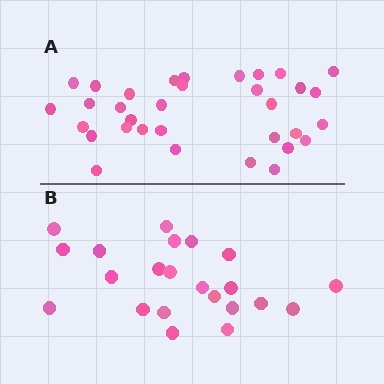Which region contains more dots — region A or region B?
Region A (the top region) has more dots.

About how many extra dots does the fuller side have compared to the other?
Region A has roughly 12 or so more dots than region B.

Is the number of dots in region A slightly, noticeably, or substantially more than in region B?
Region A has substantially more. The ratio is roughly 1.5 to 1.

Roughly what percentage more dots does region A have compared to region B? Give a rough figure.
About 50% more.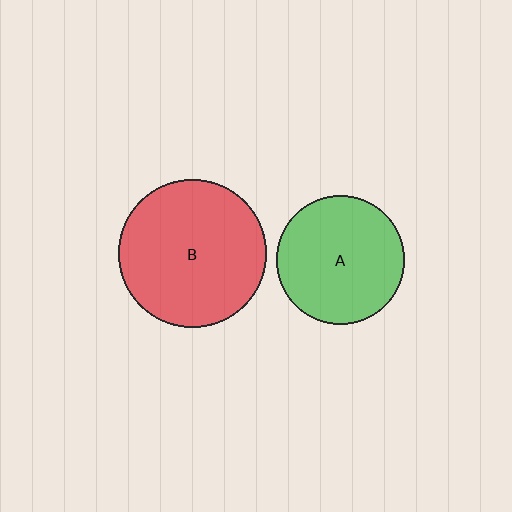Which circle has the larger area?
Circle B (red).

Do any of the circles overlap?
No, none of the circles overlap.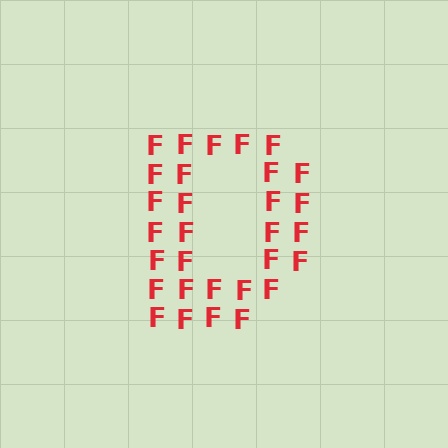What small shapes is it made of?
It is made of small letter F's.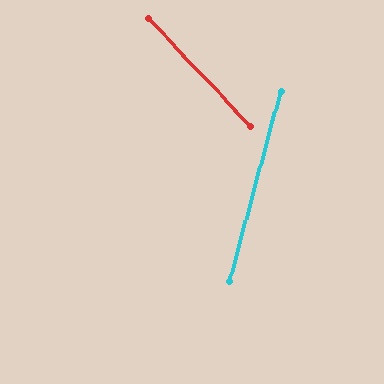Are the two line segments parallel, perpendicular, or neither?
Neither parallel nor perpendicular — they differ by about 59°.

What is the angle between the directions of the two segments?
Approximately 59 degrees.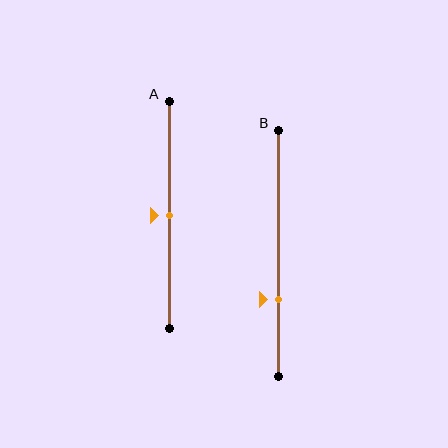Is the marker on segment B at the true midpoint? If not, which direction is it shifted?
No, the marker on segment B is shifted downward by about 18% of the segment length.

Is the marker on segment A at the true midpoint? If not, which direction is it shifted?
Yes, the marker on segment A is at the true midpoint.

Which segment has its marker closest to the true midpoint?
Segment A has its marker closest to the true midpoint.